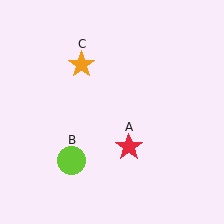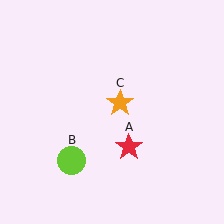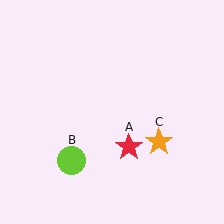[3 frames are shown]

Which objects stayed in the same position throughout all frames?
Red star (object A) and lime circle (object B) remained stationary.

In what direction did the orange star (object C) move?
The orange star (object C) moved down and to the right.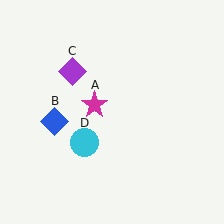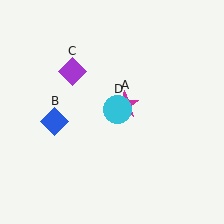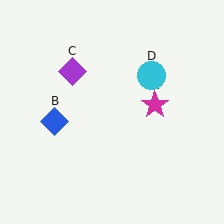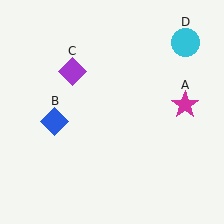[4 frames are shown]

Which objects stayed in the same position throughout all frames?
Blue diamond (object B) and purple diamond (object C) remained stationary.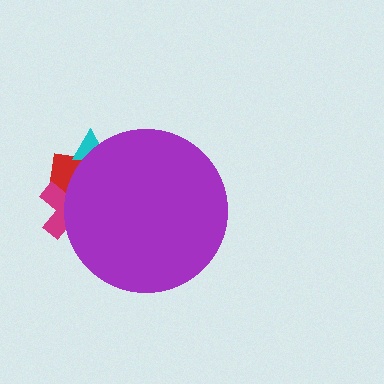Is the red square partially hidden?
Yes, the red square is partially hidden behind the purple circle.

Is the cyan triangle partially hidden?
Yes, the cyan triangle is partially hidden behind the purple circle.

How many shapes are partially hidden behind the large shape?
3 shapes are partially hidden.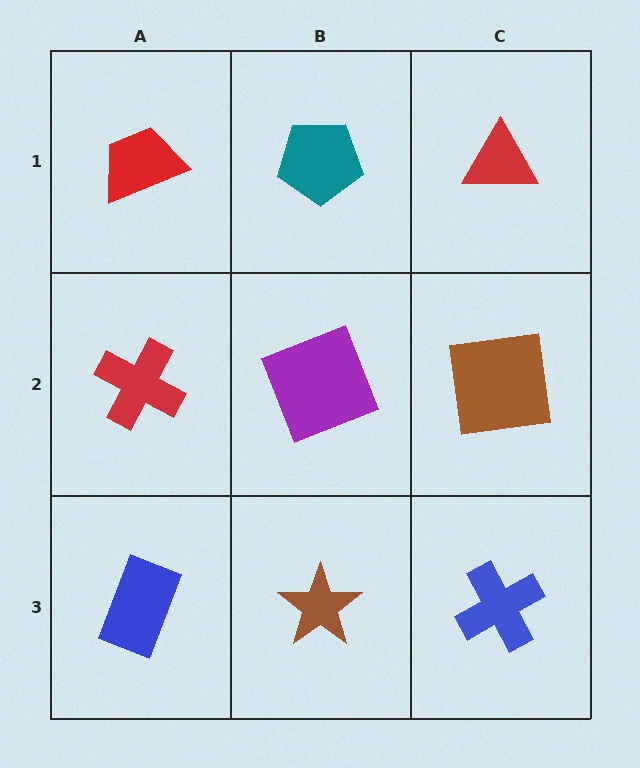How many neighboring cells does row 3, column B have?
3.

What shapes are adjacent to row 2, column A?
A red trapezoid (row 1, column A), a blue rectangle (row 3, column A), a purple square (row 2, column B).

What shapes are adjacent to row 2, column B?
A teal pentagon (row 1, column B), a brown star (row 3, column B), a red cross (row 2, column A), a brown square (row 2, column C).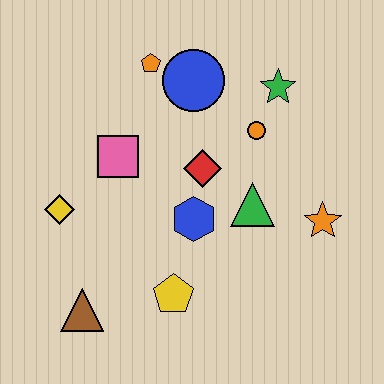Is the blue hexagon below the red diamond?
Yes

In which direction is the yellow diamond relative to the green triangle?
The yellow diamond is to the left of the green triangle.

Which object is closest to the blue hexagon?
The red diamond is closest to the blue hexagon.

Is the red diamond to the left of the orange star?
Yes